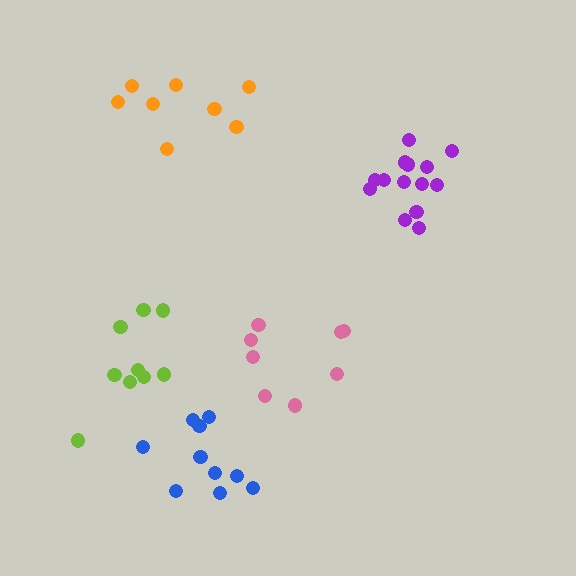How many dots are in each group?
Group 1: 8 dots, Group 2: 8 dots, Group 3: 14 dots, Group 4: 10 dots, Group 5: 9 dots (49 total).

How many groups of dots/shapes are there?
There are 5 groups.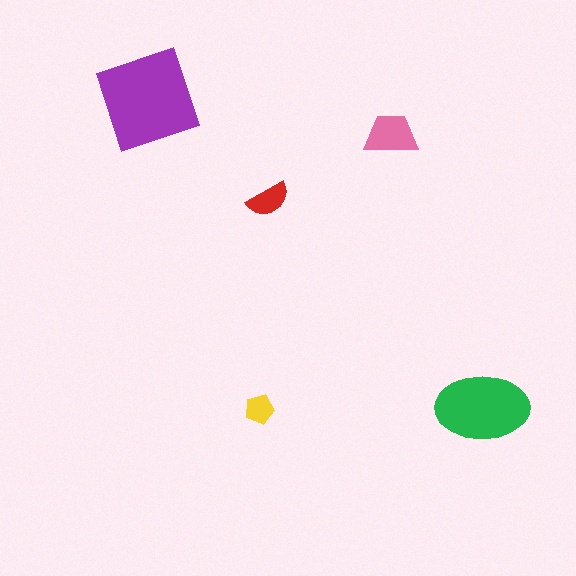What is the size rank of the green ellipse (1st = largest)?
2nd.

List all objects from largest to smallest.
The purple diamond, the green ellipse, the pink trapezoid, the red semicircle, the yellow pentagon.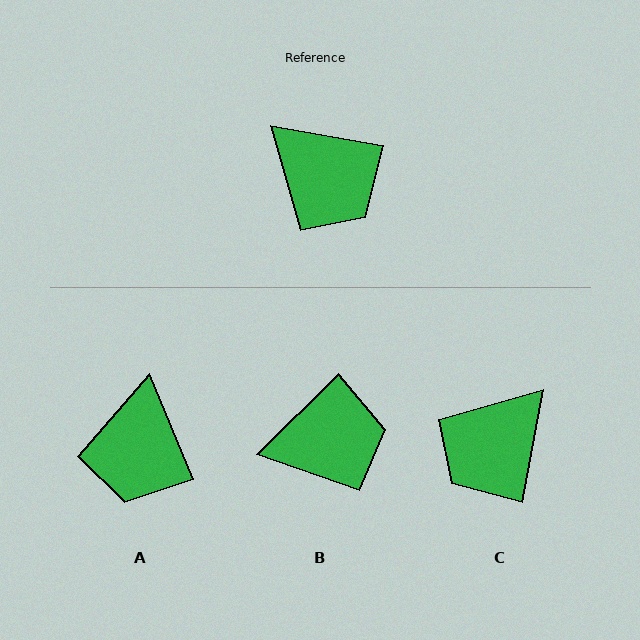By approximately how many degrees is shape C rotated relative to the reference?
Approximately 90 degrees clockwise.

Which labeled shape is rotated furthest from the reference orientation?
C, about 90 degrees away.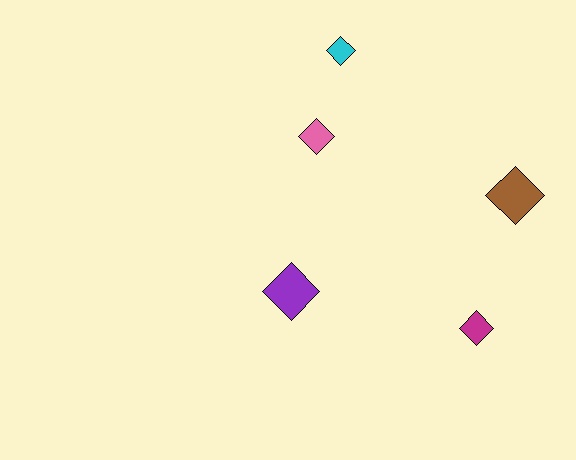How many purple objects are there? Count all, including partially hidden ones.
There is 1 purple object.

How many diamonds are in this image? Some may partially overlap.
There are 5 diamonds.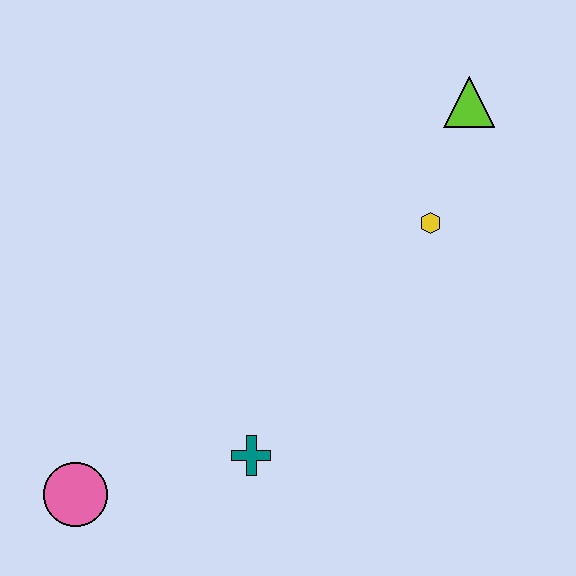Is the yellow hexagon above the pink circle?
Yes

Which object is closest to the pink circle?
The teal cross is closest to the pink circle.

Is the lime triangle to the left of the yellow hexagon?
No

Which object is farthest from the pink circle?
The lime triangle is farthest from the pink circle.